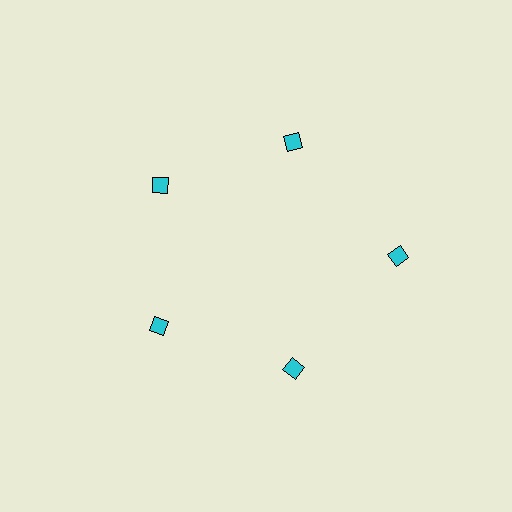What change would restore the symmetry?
The symmetry would be restored by moving it inward, back onto the ring so that all 5 diamonds sit at equal angles and equal distance from the center.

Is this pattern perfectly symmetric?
No. The 5 cyan diamonds are arranged in a ring, but one element near the 3 o'clock position is pushed outward from the center, breaking the 5-fold rotational symmetry.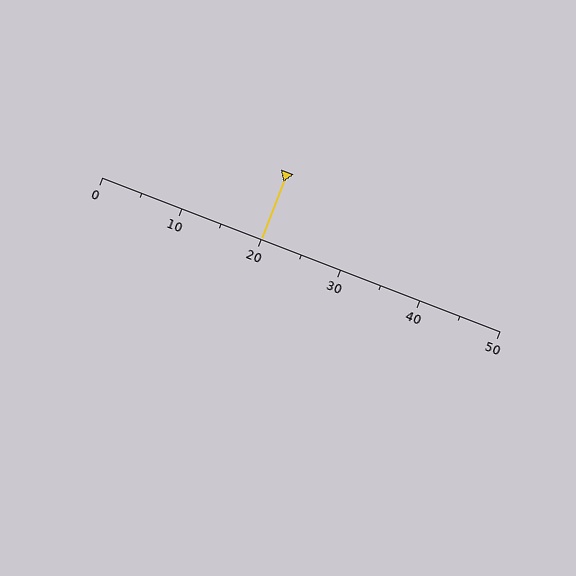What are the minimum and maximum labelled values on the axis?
The axis runs from 0 to 50.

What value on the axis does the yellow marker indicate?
The marker indicates approximately 20.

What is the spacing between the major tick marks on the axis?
The major ticks are spaced 10 apart.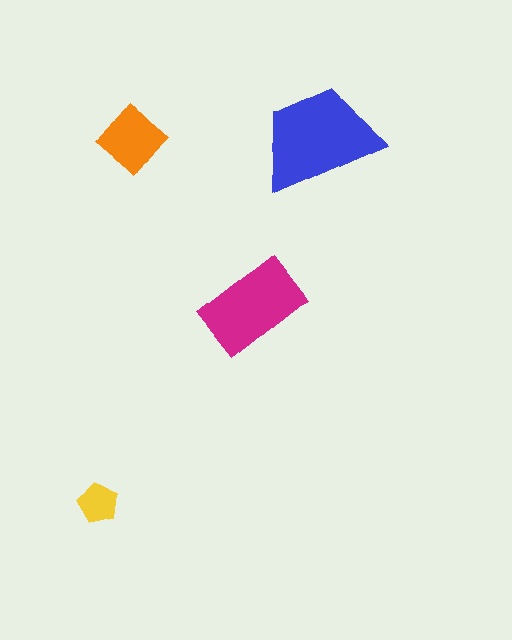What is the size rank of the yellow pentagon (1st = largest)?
4th.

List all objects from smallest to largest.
The yellow pentagon, the orange diamond, the magenta rectangle, the blue trapezoid.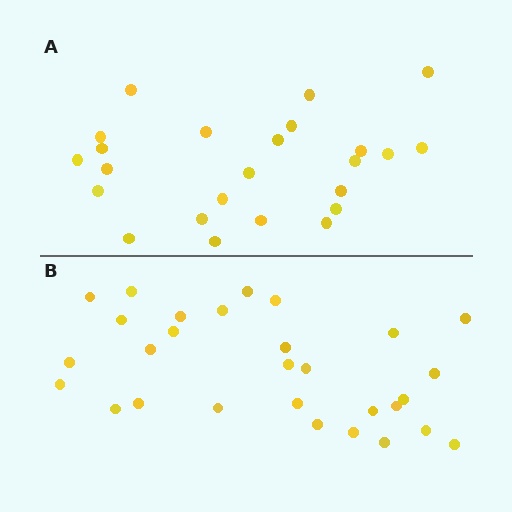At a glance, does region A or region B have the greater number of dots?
Region B (the bottom region) has more dots.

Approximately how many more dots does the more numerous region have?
Region B has about 5 more dots than region A.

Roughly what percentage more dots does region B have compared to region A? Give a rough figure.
About 20% more.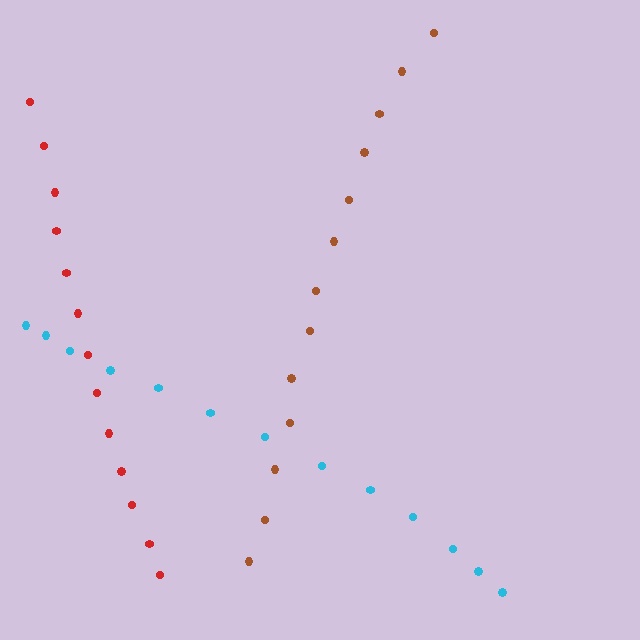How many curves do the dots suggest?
There are 3 distinct paths.